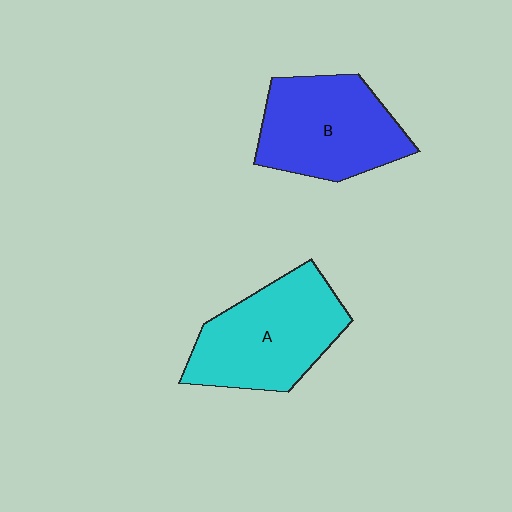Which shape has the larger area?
Shape A (cyan).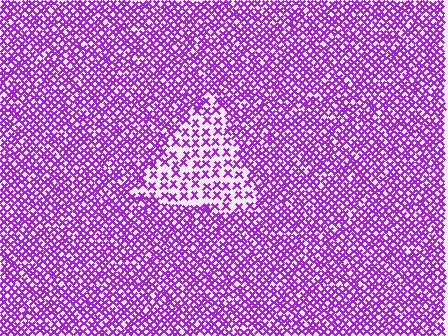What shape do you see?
I see a triangle.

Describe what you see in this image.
The image contains small purple elements arranged at two different densities. A triangle-shaped region is visible where the elements are less densely packed than the surrounding area.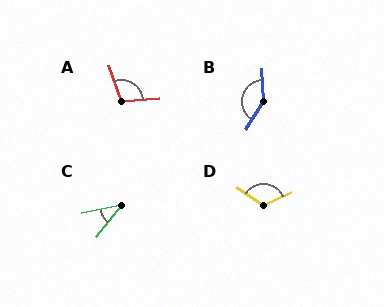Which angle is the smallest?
C, at approximately 39 degrees.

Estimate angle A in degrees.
Approximately 105 degrees.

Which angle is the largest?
B, at approximately 144 degrees.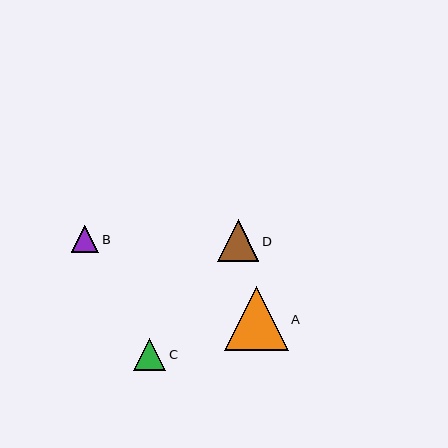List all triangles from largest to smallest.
From largest to smallest: A, D, C, B.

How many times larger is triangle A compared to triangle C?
Triangle A is approximately 2.0 times the size of triangle C.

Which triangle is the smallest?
Triangle B is the smallest with a size of approximately 27 pixels.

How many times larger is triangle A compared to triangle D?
Triangle A is approximately 1.5 times the size of triangle D.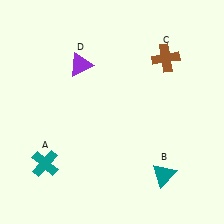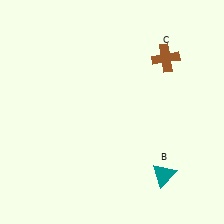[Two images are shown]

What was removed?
The purple triangle (D), the teal cross (A) were removed in Image 2.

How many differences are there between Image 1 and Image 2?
There are 2 differences between the two images.